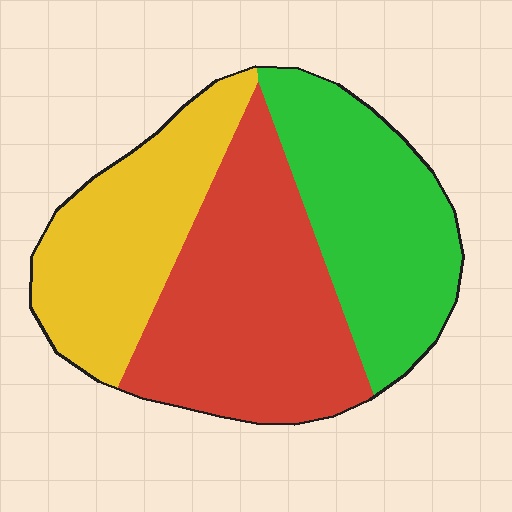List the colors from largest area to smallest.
From largest to smallest: red, green, yellow.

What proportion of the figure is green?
Green takes up about one third (1/3) of the figure.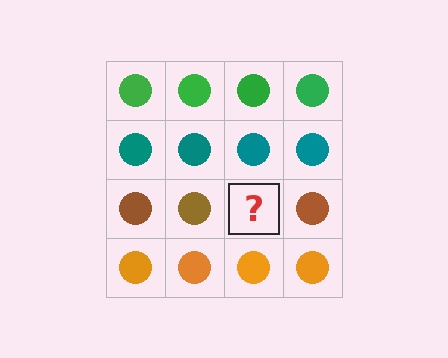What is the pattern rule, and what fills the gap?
The rule is that each row has a consistent color. The gap should be filled with a brown circle.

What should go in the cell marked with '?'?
The missing cell should contain a brown circle.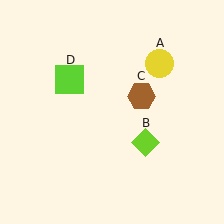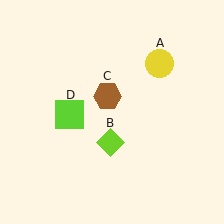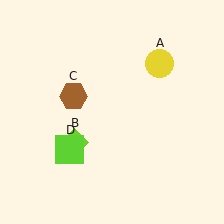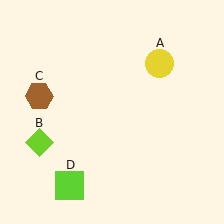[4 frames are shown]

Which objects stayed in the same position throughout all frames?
Yellow circle (object A) remained stationary.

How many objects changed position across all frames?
3 objects changed position: lime diamond (object B), brown hexagon (object C), lime square (object D).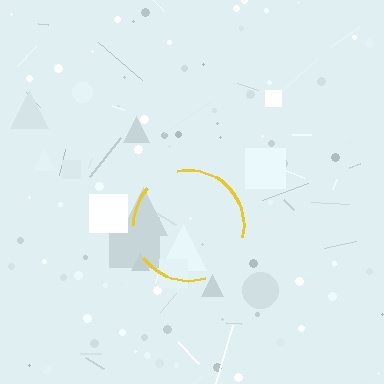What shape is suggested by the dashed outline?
The dashed outline suggests a circle.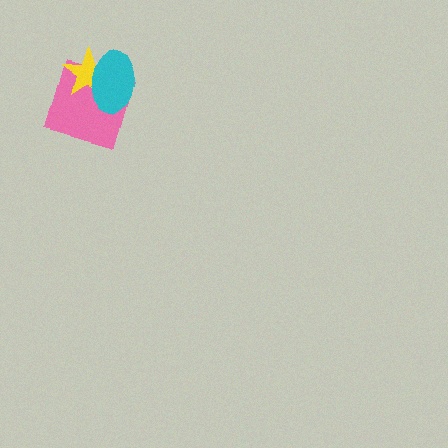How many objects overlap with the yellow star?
2 objects overlap with the yellow star.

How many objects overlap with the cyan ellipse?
2 objects overlap with the cyan ellipse.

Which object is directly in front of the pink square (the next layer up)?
The yellow star is directly in front of the pink square.